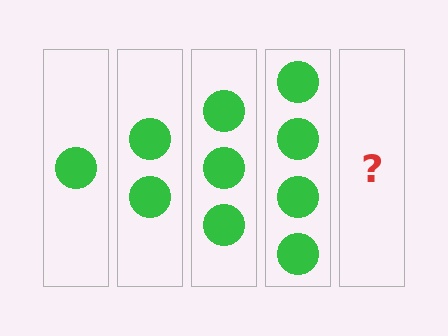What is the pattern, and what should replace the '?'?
The pattern is that each step adds one more circle. The '?' should be 5 circles.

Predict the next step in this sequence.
The next step is 5 circles.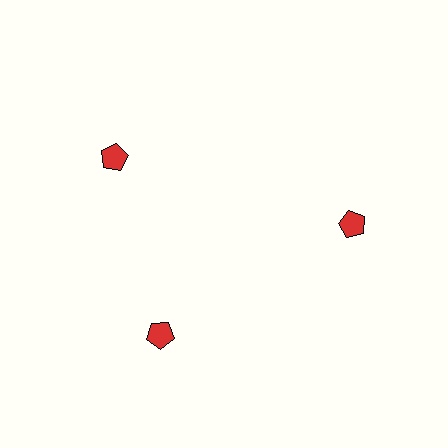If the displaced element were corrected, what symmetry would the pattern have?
It would have 3-fold rotational symmetry — the pattern would map onto itself every 120 degrees.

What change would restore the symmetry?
The symmetry would be restored by rotating it back into even spacing with its neighbors so that all 3 pentagons sit at equal angles and equal distance from the center.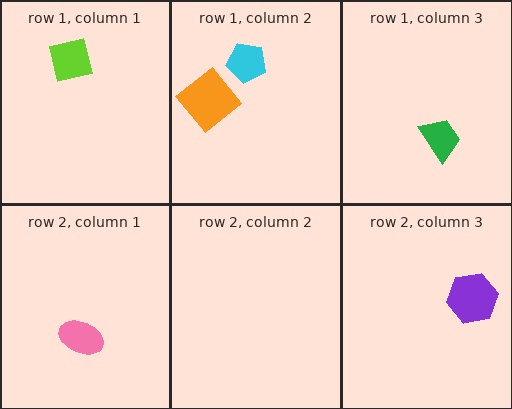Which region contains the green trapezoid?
The row 1, column 3 region.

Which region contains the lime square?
The row 1, column 1 region.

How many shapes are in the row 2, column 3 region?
1.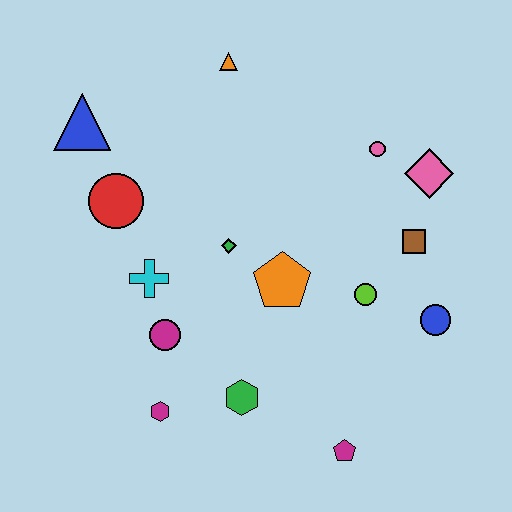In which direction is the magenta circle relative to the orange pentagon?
The magenta circle is to the left of the orange pentagon.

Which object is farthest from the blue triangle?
The magenta pentagon is farthest from the blue triangle.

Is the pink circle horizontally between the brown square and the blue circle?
No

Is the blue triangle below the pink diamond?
No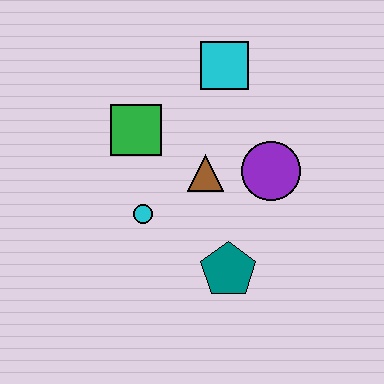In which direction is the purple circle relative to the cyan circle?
The purple circle is to the right of the cyan circle.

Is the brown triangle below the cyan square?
Yes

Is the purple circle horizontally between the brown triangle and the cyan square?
No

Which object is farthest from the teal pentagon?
The cyan square is farthest from the teal pentagon.